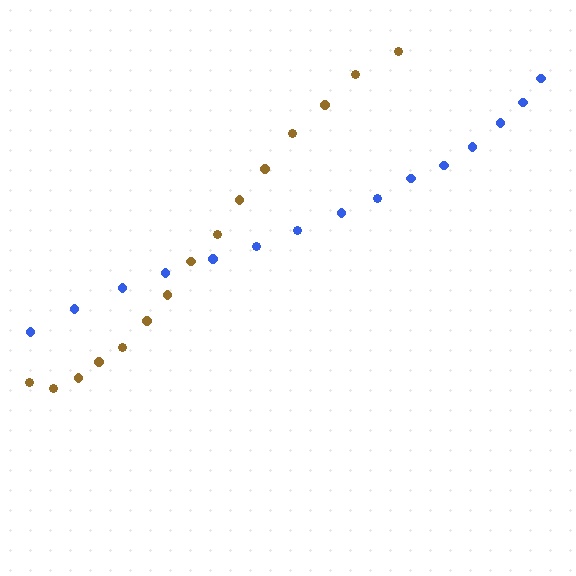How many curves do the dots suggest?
There are 2 distinct paths.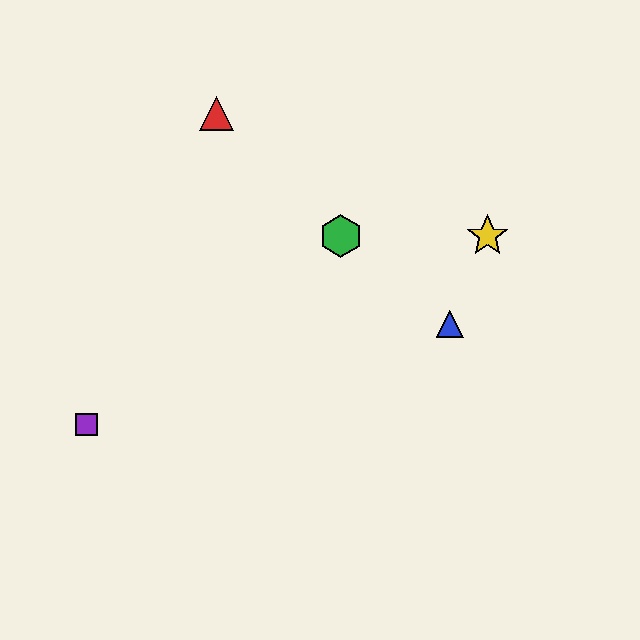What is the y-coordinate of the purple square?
The purple square is at y≈425.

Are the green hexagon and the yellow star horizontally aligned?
Yes, both are at y≈236.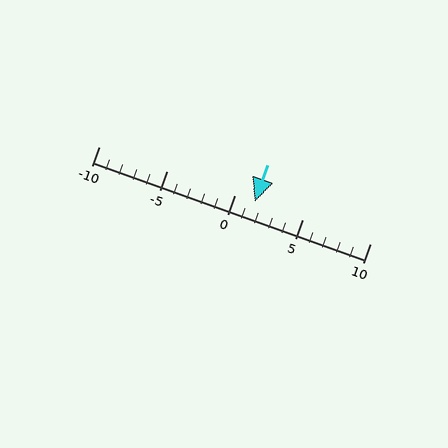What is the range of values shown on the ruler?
The ruler shows values from -10 to 10.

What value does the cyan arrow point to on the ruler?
The cyan arrow points to approximately 2.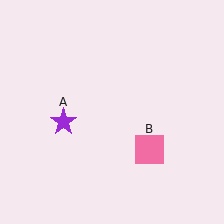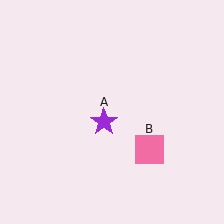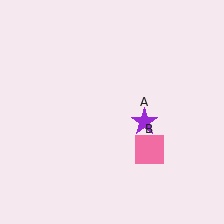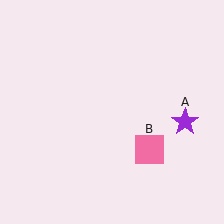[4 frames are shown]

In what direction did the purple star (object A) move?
The purple star (object A) moved right.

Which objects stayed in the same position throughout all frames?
Pink square (object B) remained stationary.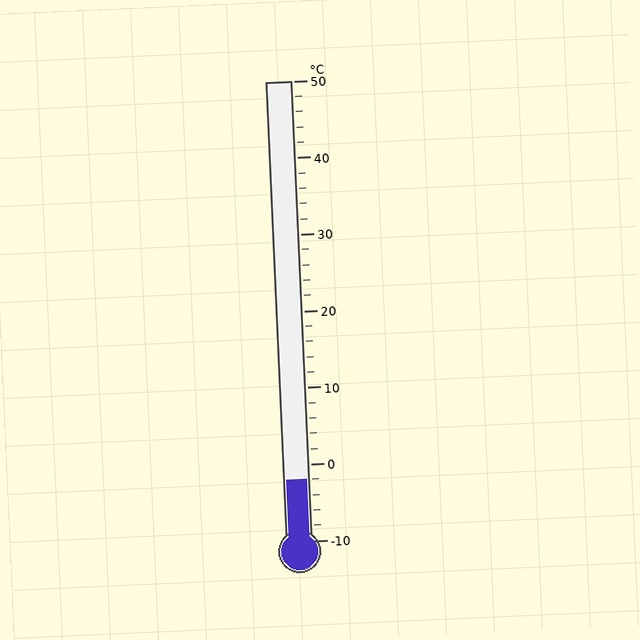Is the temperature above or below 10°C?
The temperature is below 10°C.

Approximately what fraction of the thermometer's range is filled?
The thermometer is filled to approximately 15% of its range.